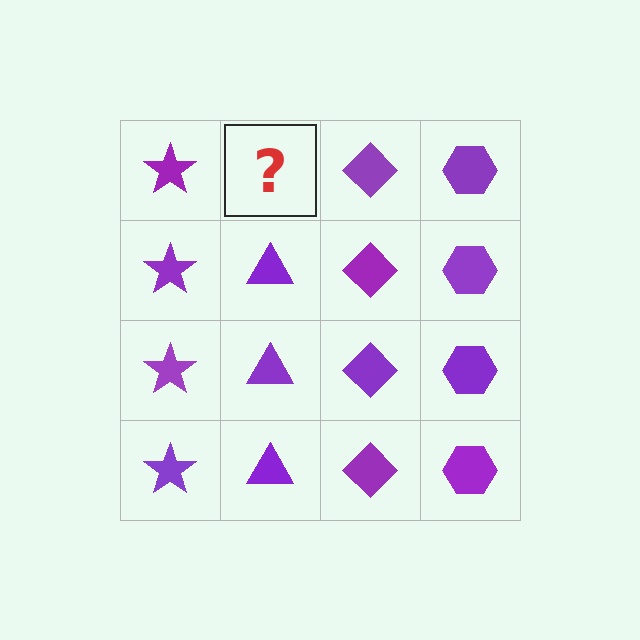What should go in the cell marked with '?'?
The missing cell should contain a purple triangle.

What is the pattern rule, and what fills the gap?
The rule is that each column has a consistent shape. The gap should be filled with a purple triangle.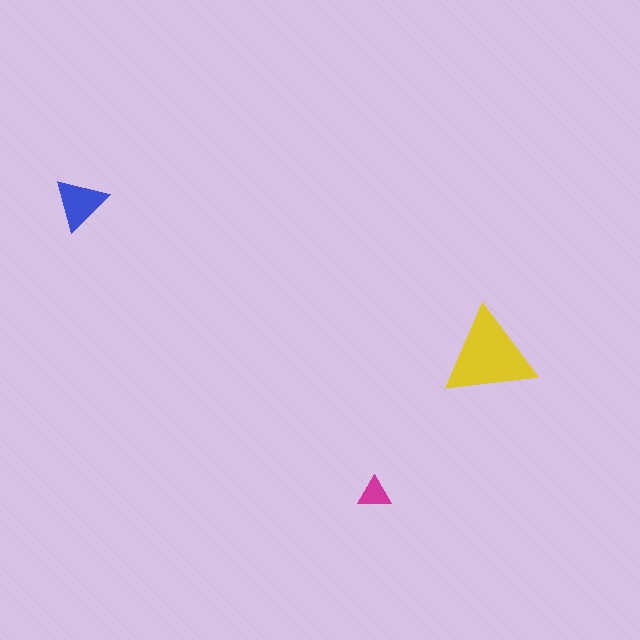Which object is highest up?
The blue triangle is topmost.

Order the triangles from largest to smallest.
the yellow one, the blue one, the magenta one.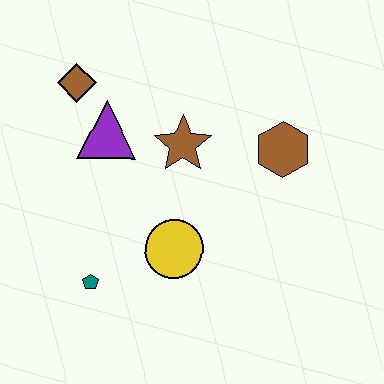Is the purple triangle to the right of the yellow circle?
No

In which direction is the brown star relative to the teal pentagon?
The brown star is above the teal pentagon.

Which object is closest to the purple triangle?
The brown diamond is closest to the purple triangle.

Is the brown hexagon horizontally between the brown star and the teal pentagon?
No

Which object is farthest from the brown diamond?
The brown hexagon is farthest from the brown diamond.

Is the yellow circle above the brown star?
No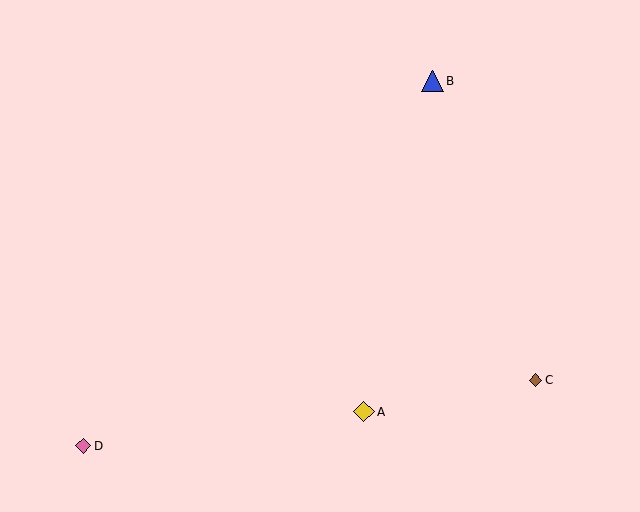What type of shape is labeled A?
Shape A is a yellow diamond.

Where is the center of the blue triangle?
The center of the blue triangle is at (433, 81).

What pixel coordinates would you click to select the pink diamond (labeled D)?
Click at (83, 446) to select the pink diamond D.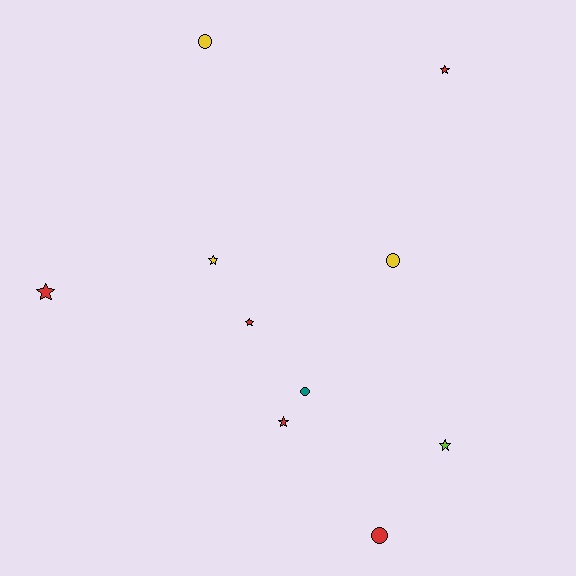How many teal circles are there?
There is 1 teal circle.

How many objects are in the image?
There are 10 objects.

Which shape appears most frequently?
Star, with 6 objects.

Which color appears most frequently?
Red, with 5 objects.